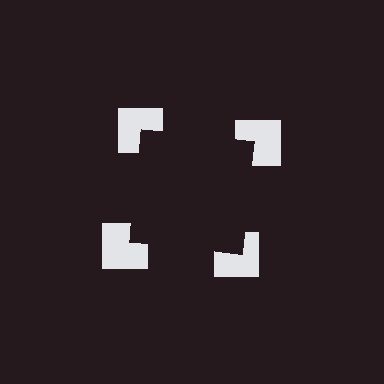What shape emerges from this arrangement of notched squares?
An illusory square — its edges are inferred from the aligned wedge cuts in the notched squares, not physically drawn.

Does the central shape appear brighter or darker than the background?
It typically appears slightly darker than the background, even though no actual brightness change is drawn.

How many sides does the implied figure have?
4 sides.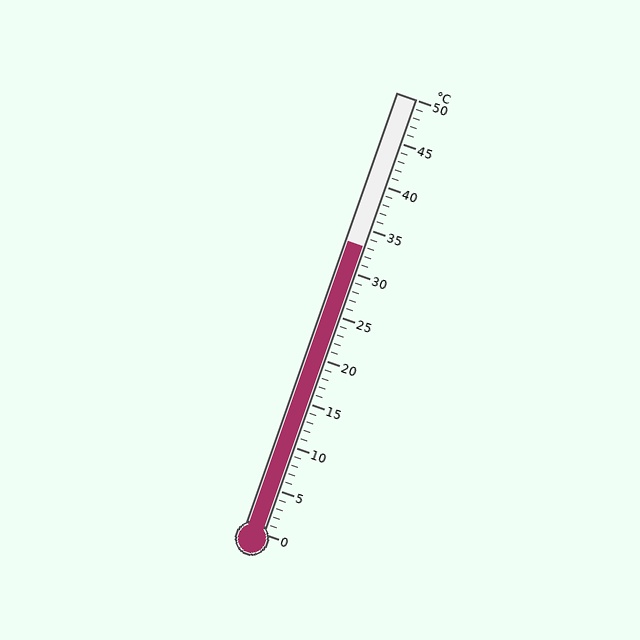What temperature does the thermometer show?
The thermometer shows approximately 33°C.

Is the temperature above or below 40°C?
The temperature is below 40°C.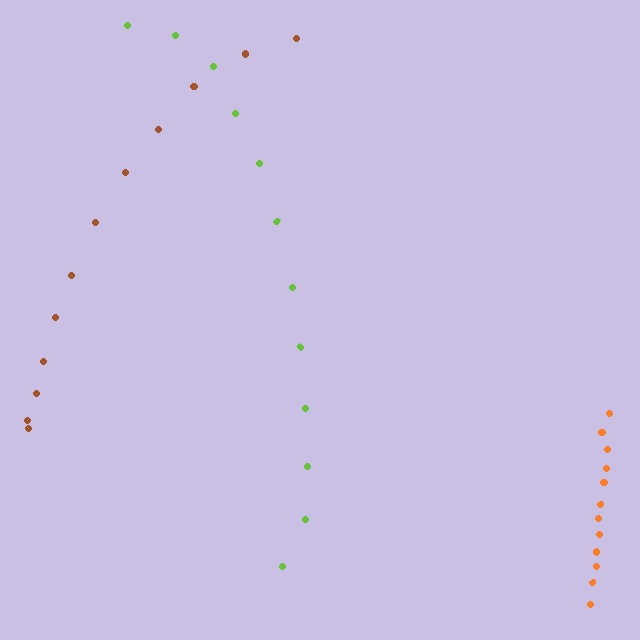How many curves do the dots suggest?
There are 3 distinct paths.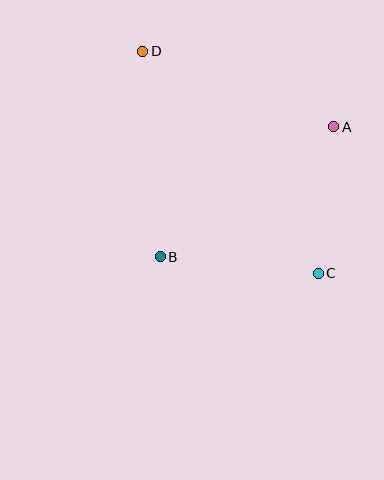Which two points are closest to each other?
Points A and C are closest to each other.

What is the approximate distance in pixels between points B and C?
The distance between B and C is approximately 159 pixels.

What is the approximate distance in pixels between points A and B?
The distance between A and B is approximately 217 pixels.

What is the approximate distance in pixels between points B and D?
The distance between B and D is approximately 207 pixels.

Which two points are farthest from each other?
Points C and D are farthest from each other.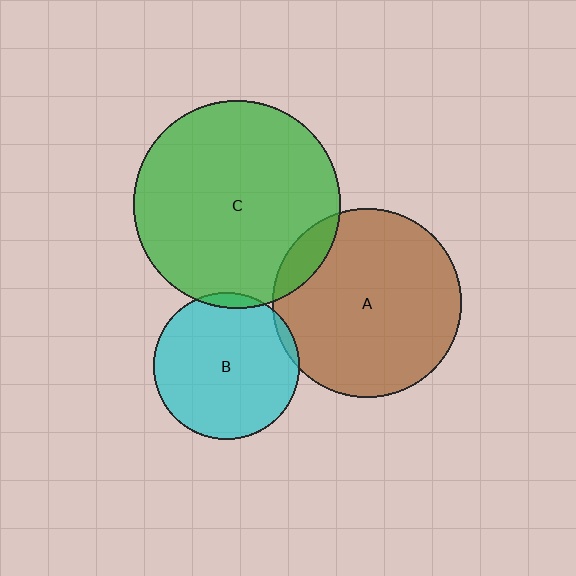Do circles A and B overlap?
Yes.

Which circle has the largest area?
Circle C (green).